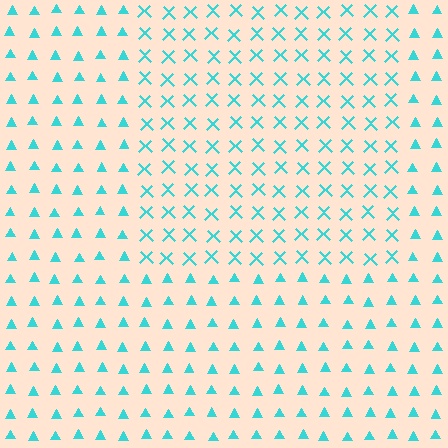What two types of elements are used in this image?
The image uses X marks inside the rectangle region and triangles outside it.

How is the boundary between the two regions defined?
The boundary is defined by a change in element shape: X marks inside vs. triangles outside. All elements share the same color and spacing.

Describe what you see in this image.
The image is filled with small cyan elements arranged in a uniform grid. A rectangle-shaped region contains X marks, while the surrounding area contains triangles. The boundary is defined purely by the change in element shape.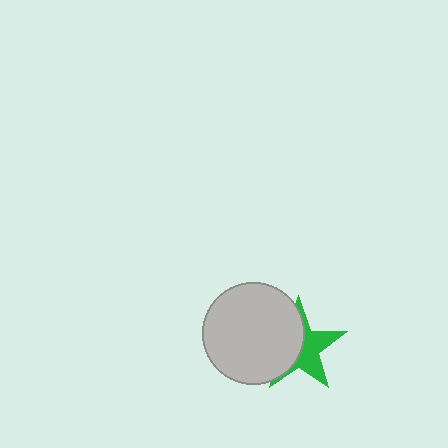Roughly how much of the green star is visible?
About half of it is visible (roughly 49%).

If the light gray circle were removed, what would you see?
You would see the complete green star.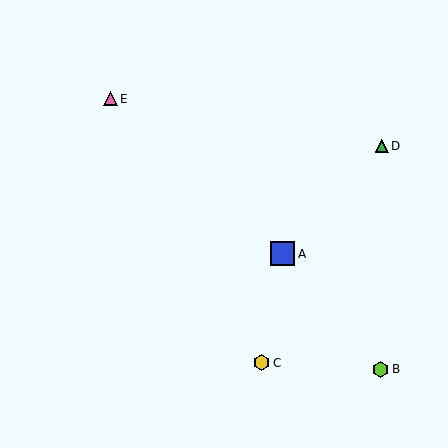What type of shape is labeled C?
Shape C is a yellow hexagon.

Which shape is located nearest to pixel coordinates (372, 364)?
The lime hexagon (labeled B) at (381, 369) is nearest to that location.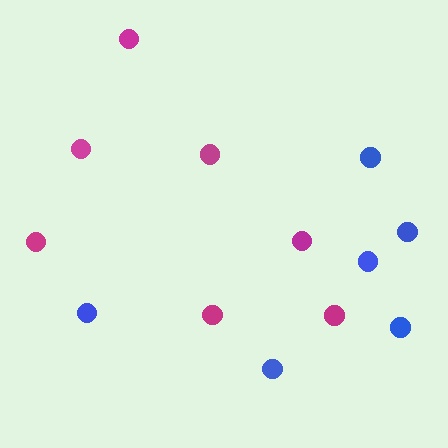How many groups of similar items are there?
There are 2 groups: one group of magenta circles (7) and one group of blue circles (6).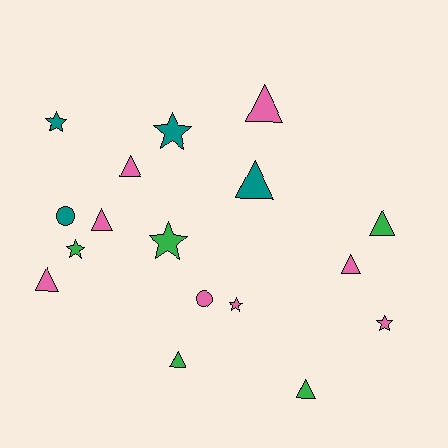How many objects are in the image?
There are 17 objects.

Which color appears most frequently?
Pink, with 8 objects.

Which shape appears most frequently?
Triangle, with 9 objects.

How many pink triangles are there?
There are 5 pink triangles.